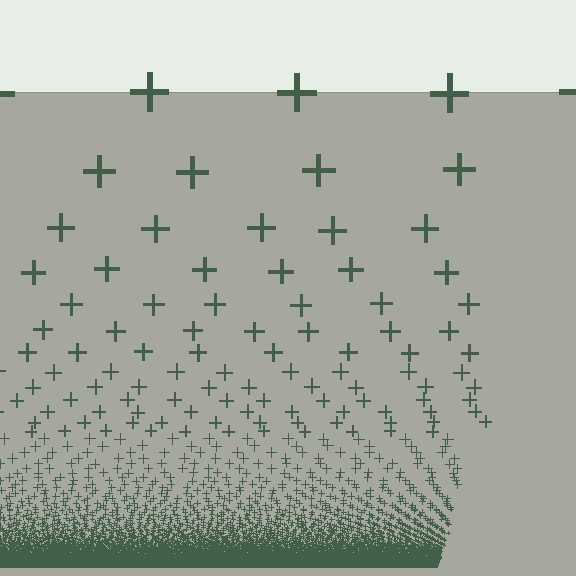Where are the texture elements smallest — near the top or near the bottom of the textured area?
Near the bottom.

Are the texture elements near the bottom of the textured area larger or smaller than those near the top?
Smaller. The gradient is inverted — elements near the bottom are smaller and denser.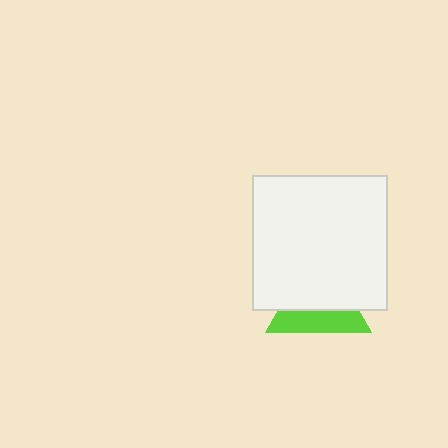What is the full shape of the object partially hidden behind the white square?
The partially hidden object is a lime triangle.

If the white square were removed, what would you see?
You would see the complete lime triangle.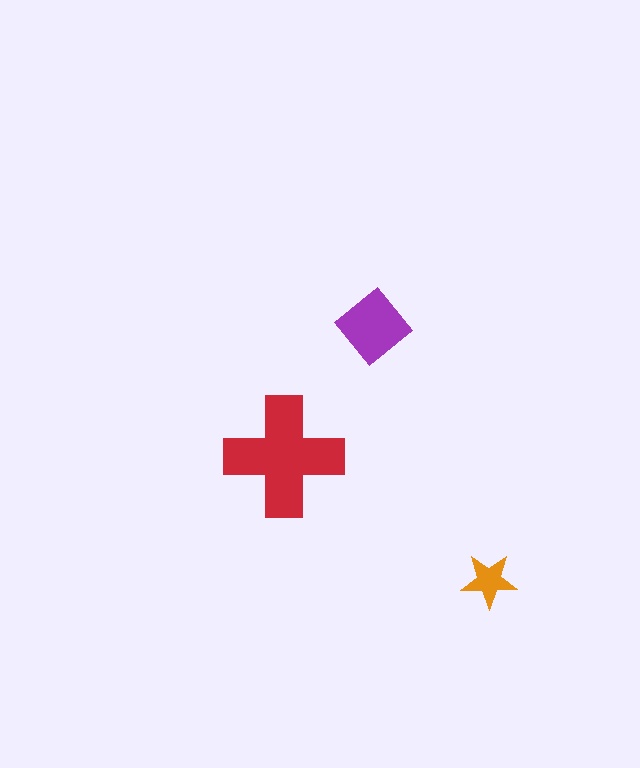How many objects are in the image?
There are 3 objects in the image.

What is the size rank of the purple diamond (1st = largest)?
2nd.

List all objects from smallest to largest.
The orange star, the purple diamond, the red cross.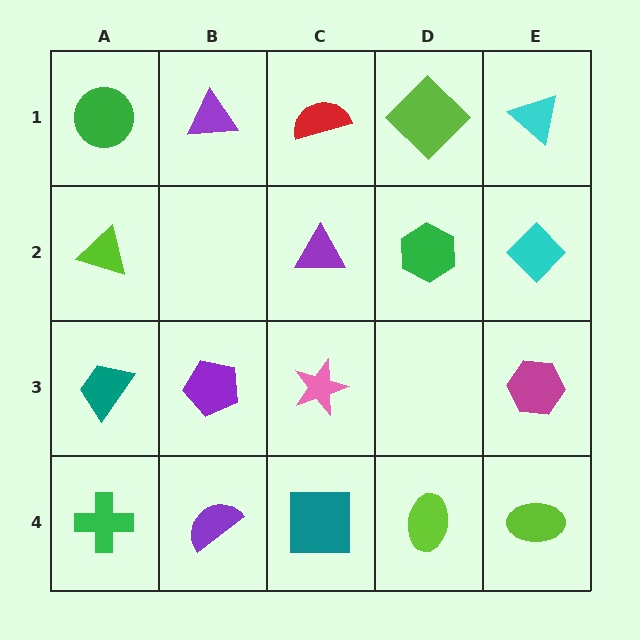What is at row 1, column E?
A cyan triangle.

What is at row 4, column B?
A purple semicircle.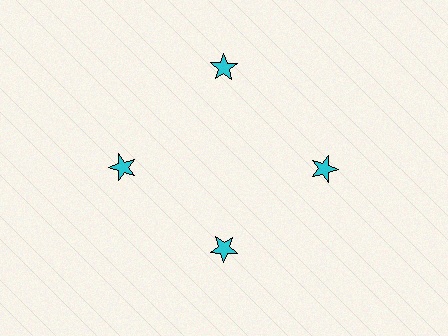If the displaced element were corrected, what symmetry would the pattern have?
It would have 4-fold rotational symmetry — the pattern would map onto itself every 90 degrees.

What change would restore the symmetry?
The symmetry would be restored by moving it outward, back onto the ring so that all 4 stars sit at equal angles and equal distance from the center.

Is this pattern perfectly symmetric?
No. The 4 cyan stars are arranged in a ring, but one element near the 6 o'clock position is pulled inward toward the center, breaking the 4-fold rotational symmetry.